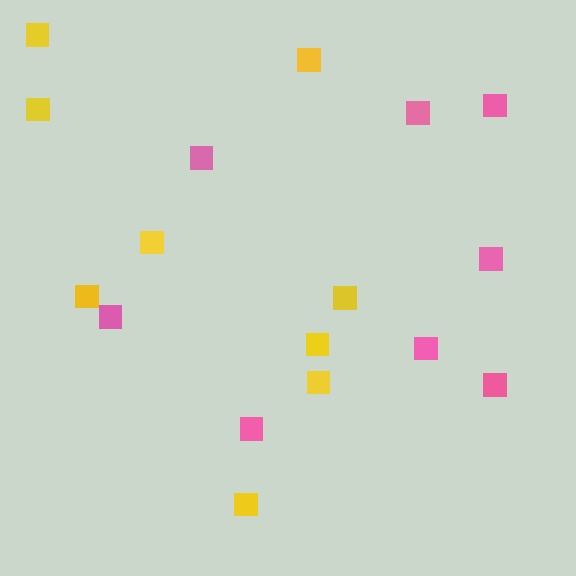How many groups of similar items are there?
There are 2 groups: one group of yellow squares (9) and one group of pink squares (8).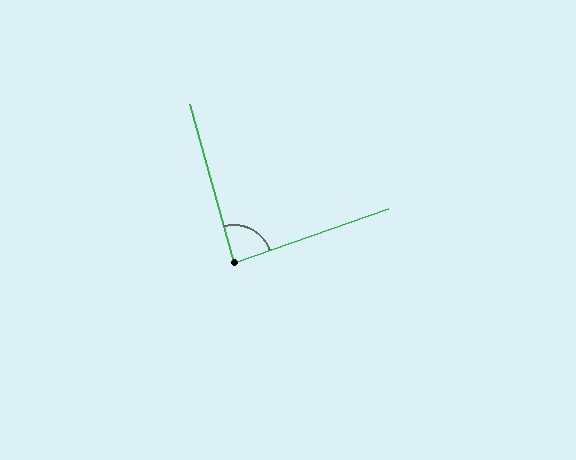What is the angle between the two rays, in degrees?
Approximately 86 degrees.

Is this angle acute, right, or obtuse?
It is approximately a right angle.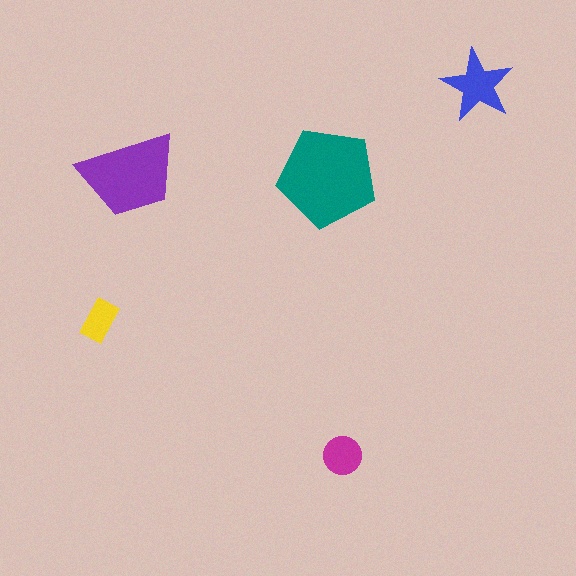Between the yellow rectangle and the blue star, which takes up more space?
The blue star.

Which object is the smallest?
The yellow rectangle.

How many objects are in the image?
There are 5 objects in the image.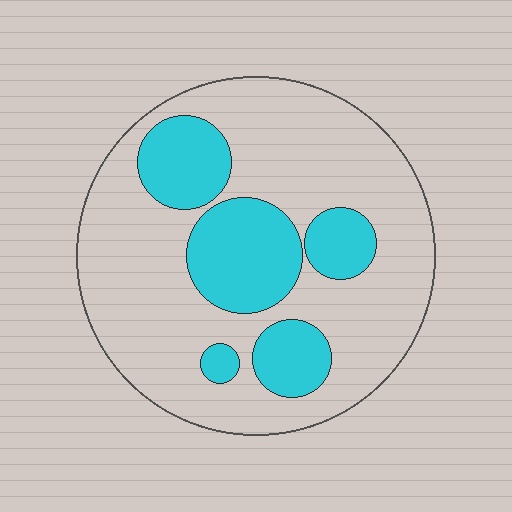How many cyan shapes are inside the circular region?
5.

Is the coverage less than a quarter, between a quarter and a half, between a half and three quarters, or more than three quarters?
Between a quarter and a half.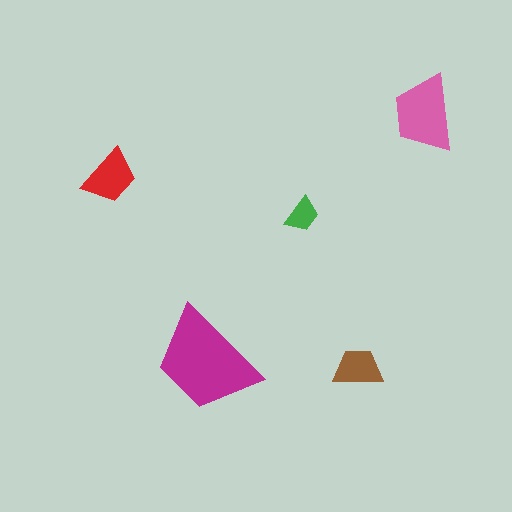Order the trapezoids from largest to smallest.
the magenta one, the pink one, the red one, the brown one, the green one.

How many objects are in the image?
There are 5 objects in the image.